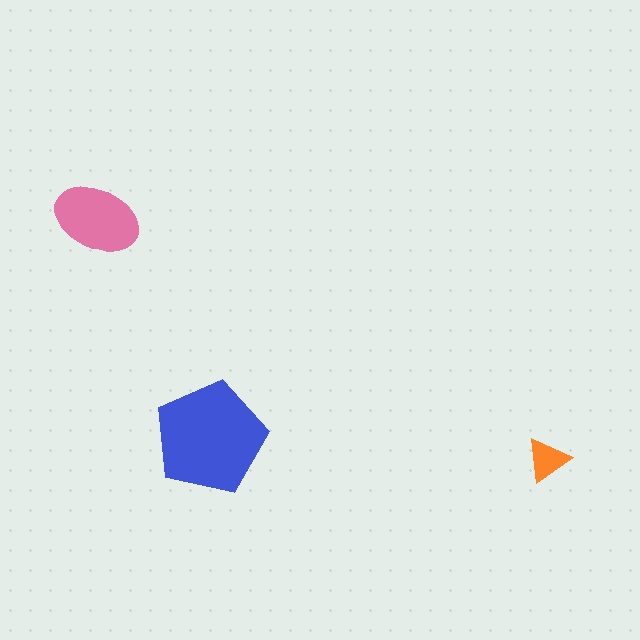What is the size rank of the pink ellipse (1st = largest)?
2nd.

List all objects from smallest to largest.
The orange triangle, the pink ellipse, the blue pentagon.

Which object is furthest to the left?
The pink ellipse is leftmost.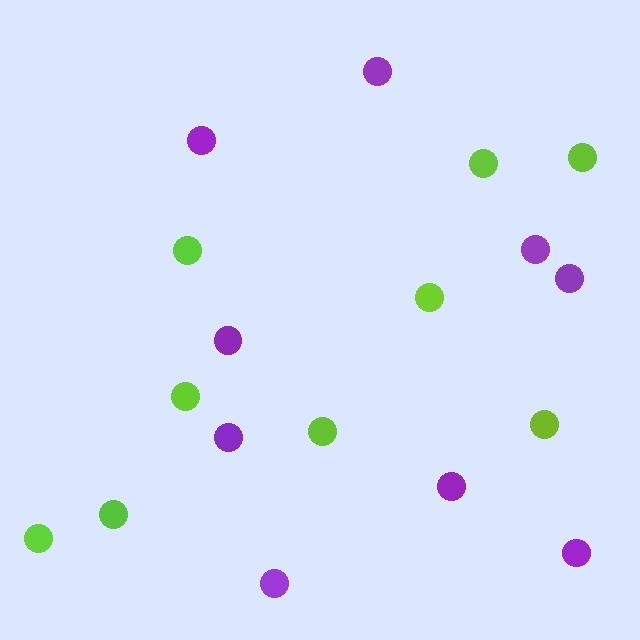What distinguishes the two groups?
There are 2 groups: one group of purple circles (9) and one group of lime circles (9).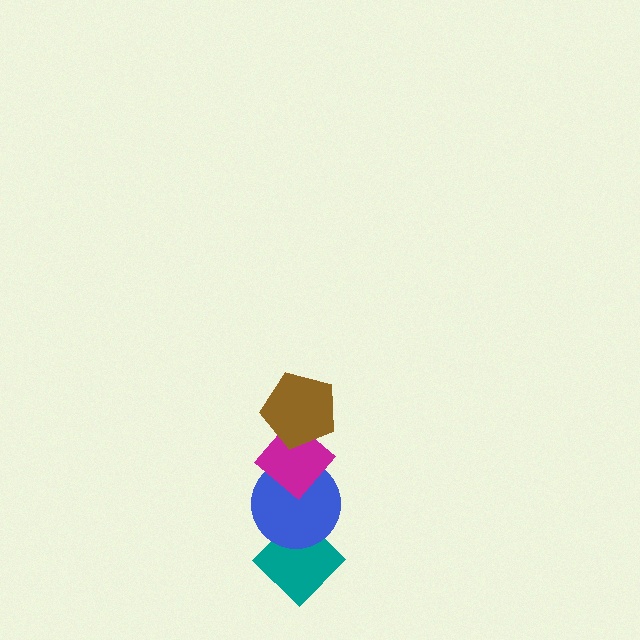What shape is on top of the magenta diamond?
The brown pentagon is on top of the magenta diamond.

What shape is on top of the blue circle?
The magenta diamond is on top of the blue circle.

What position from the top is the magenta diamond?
The magenta diamond is 2nd from the top.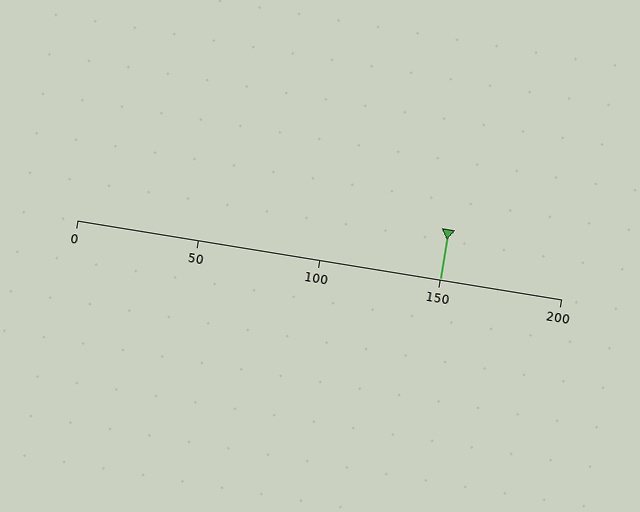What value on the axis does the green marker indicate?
The marker indicates approximately 150.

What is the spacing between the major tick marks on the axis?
The major ticks are spaced 50 apart.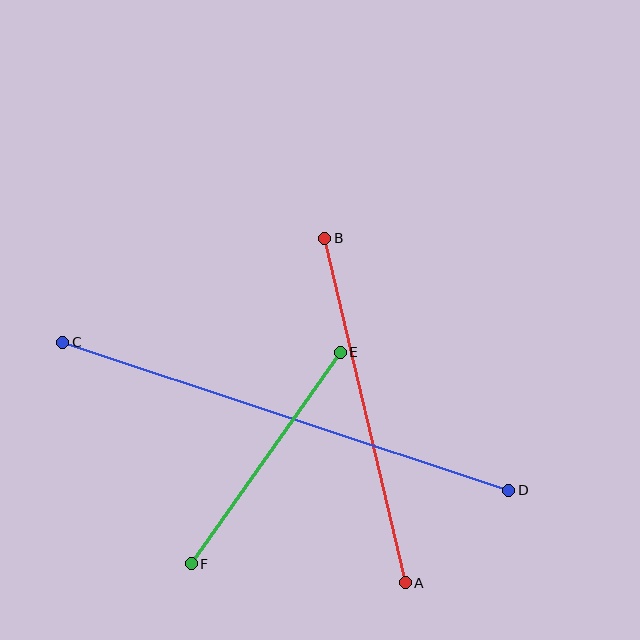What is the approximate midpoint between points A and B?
The midpoint is at approximately (365, 410) pixels.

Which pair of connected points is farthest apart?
Points C and D are farthest apart.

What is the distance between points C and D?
The distance is approximately 470 pixels.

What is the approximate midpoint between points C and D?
The midpoint is at approximately (286, 416) pixels.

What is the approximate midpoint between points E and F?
The midpoint is at approximately (266, 458) pixels.